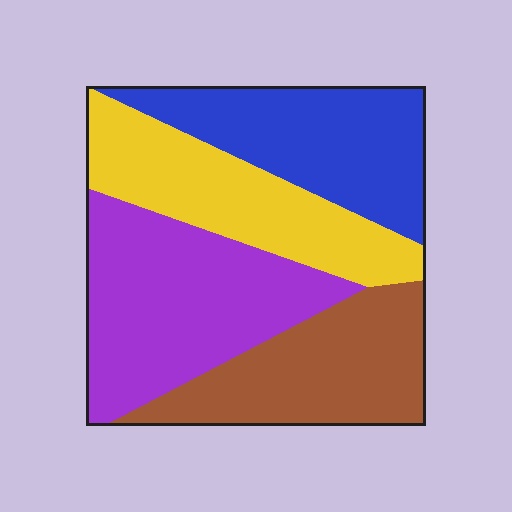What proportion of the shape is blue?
Blue takes up about one quarter (1/4) of the shape.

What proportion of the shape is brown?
Brown takes up about one quarter (1/4) of the shape.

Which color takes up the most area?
Purple, at roughly 30%.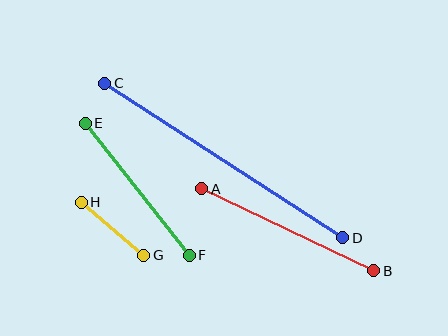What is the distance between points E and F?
The distance is approximately 168 pixels.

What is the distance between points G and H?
The distance is approximately 82 pixels.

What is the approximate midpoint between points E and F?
The midpoint is at approximately (137, 189) pixels.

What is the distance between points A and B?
The distance is approximately 190 pixels.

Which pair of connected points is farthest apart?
Points C and D are farthest apart.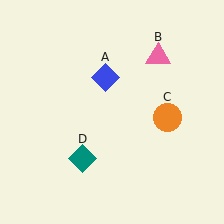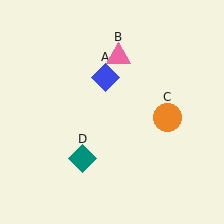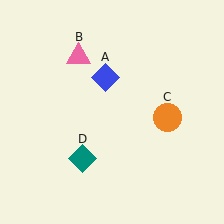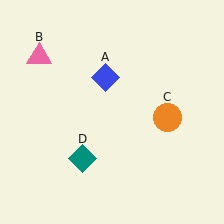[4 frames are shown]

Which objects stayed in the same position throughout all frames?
Blue diamond (object A) and orange circle (object C) and teal diamond (object D) remained stationary.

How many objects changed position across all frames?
1 object changed position: pink triangle (object B).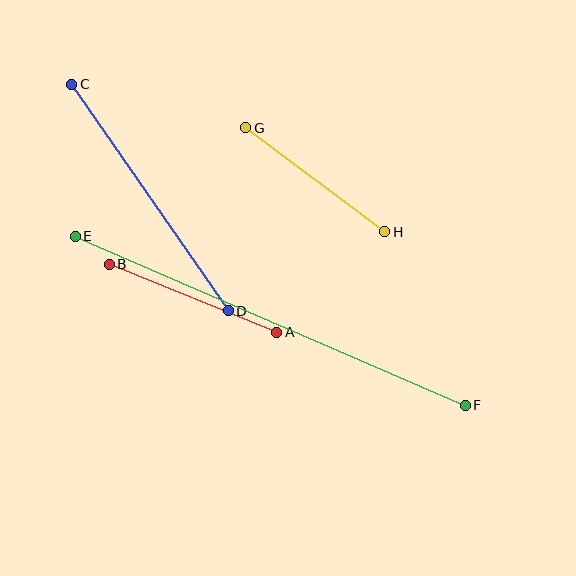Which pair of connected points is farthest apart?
Points E and F are farthest apart.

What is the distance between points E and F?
The distance is approximately 425 pixels.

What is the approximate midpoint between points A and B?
The midpoint is at approximately (193, 298) pixels.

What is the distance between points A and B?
The distance is approximately 181 pixels.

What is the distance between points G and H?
The distance is approximately 174 pixels.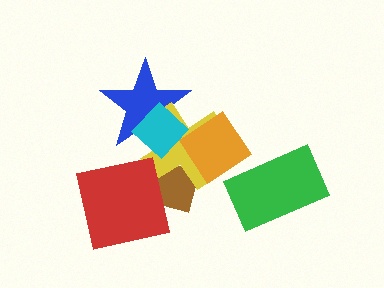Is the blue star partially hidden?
Yes, it is partially covered by another shape.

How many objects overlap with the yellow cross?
4 objects overlap with the yellow cross.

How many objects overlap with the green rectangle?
1 object overlaps with the green rectangle.